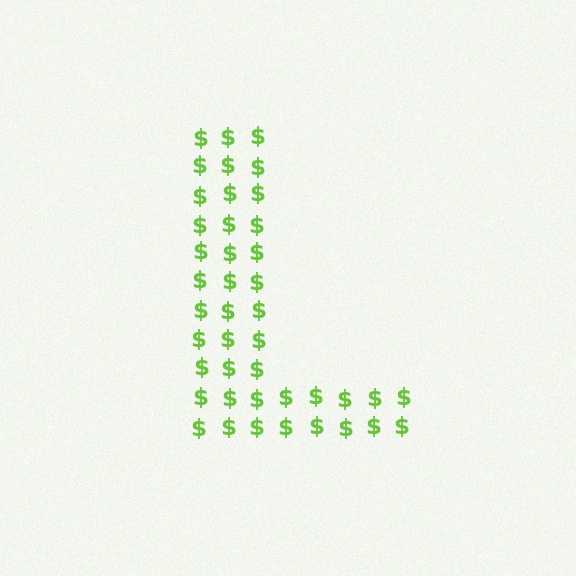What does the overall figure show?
The overall figure shows the letter L.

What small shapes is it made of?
It is made of small dollar signs.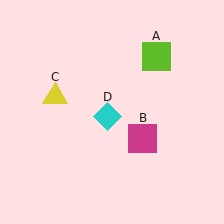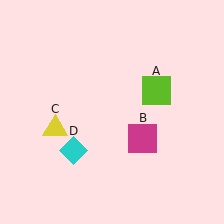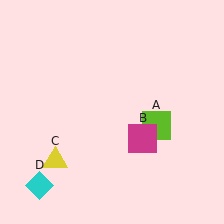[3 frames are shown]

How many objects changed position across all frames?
3 objects changed position: lime square (object A), yellow triangle (object C), cyan diamond (object D).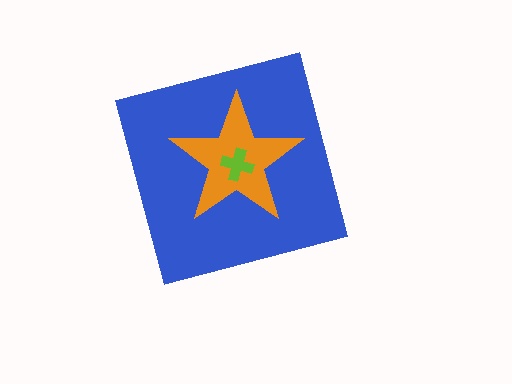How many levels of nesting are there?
3.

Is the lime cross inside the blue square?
Yes.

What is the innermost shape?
The lime cross.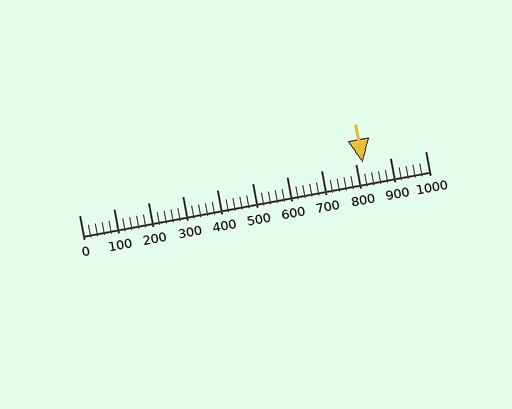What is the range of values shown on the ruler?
The ruler shows values from 0 to 1000.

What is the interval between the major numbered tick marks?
The major tick marks are spaced 100 units apart.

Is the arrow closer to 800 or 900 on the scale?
The arrow is closer to 800.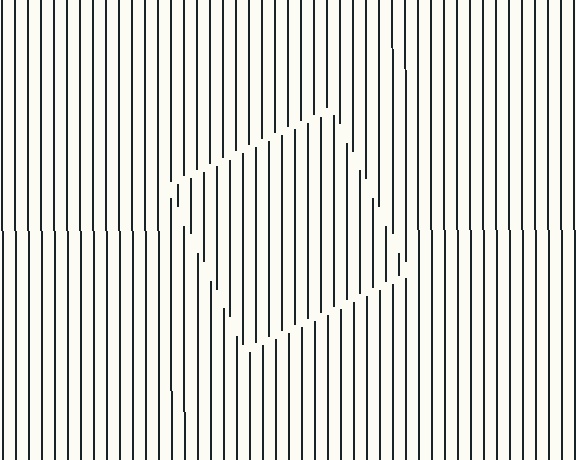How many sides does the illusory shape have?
4 sides — the line-ends trace a square.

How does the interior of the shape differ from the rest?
The interior of the shape contains the same grating, shifted by half a period — the contour is defined by the phase discontinuity where line-ends from the inner and outer gratings abut.